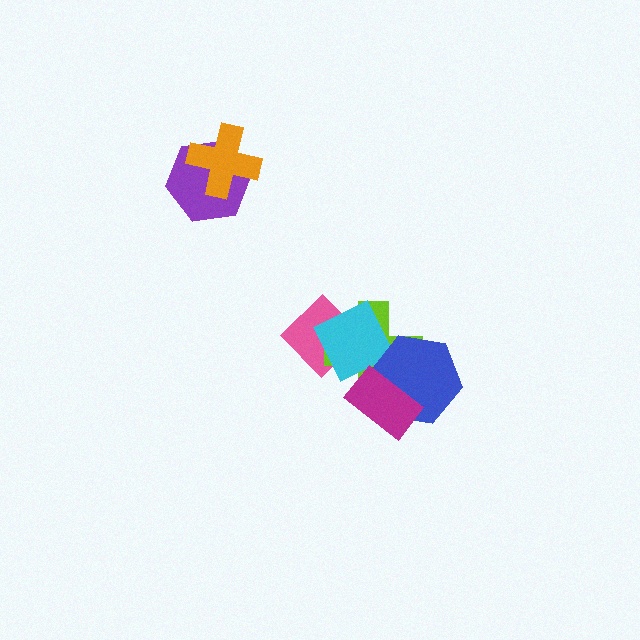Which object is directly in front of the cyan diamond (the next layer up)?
The blue hexagon is directly in front of the cyan diamond.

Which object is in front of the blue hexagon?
The magenta rectangle is in front of the blue hexagon.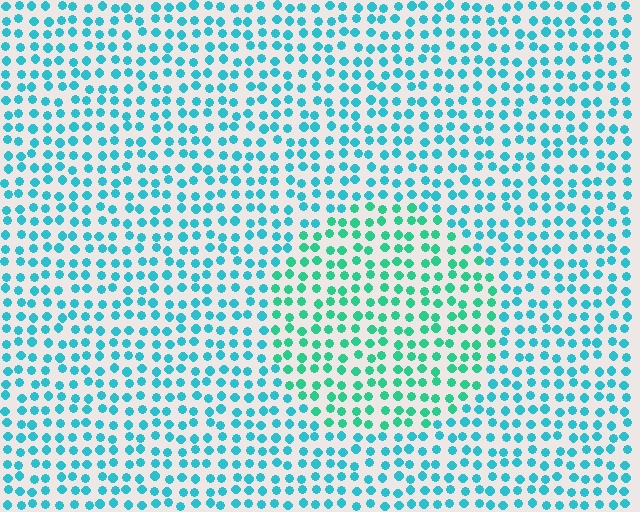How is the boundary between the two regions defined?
The boundary is defined purely by a slight shift in hue (about 29 degrees). Spacing, size, and orientation are identical on both sides.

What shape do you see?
I see a circle.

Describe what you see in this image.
The image is filled with small cyan elements in a uniform arrangement. A circle-shaped region is visible where the elements are tinted to a slightly different hue, forming a subtle color boundary.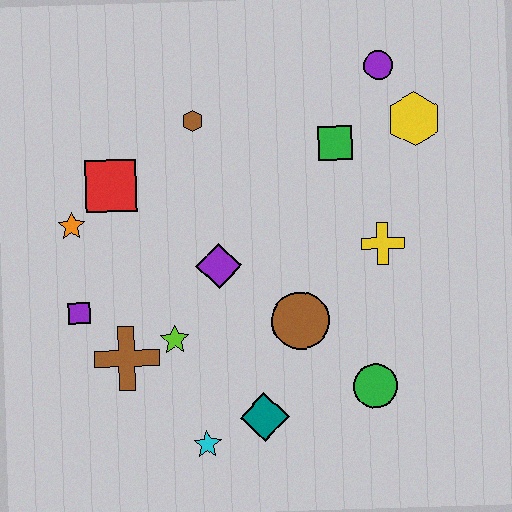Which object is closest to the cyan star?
The teal diamond is closest to the cyan star.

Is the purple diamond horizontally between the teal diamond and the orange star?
Yes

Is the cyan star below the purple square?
Yes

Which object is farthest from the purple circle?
The cyan star is farthest from the purple circle.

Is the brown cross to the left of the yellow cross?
Yes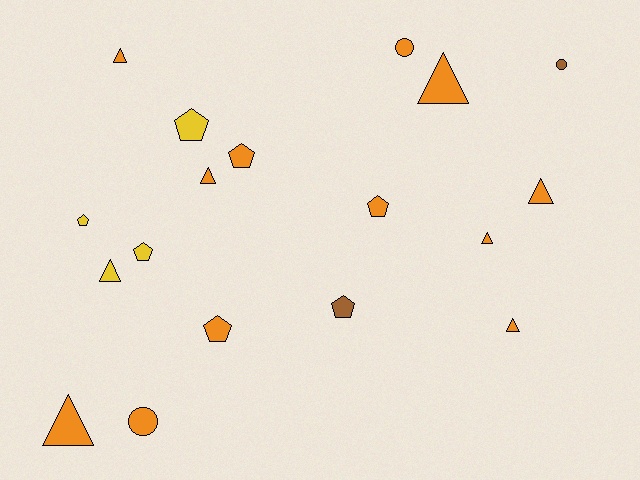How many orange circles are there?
There are 2 orange circles.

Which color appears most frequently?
Orange, with 12 objects.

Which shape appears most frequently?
Triangle, with 8 objects.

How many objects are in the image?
There are 18 objects.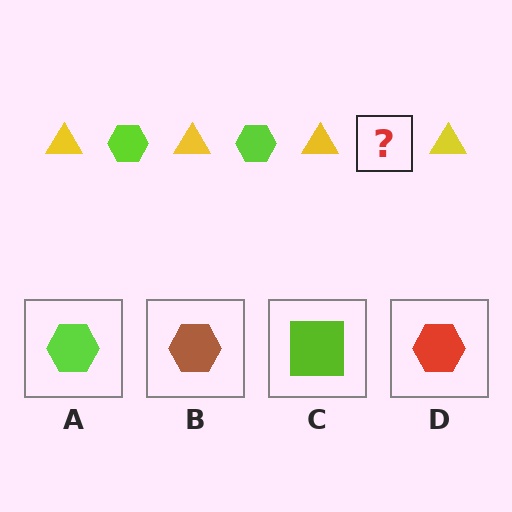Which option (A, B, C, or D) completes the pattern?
A.